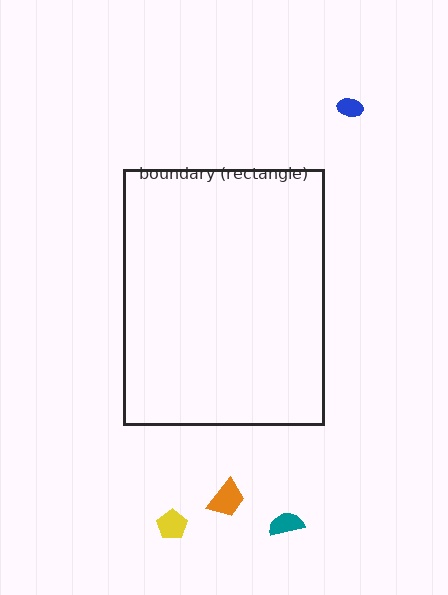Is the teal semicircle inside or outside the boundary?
Outside.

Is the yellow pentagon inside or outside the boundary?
Outside.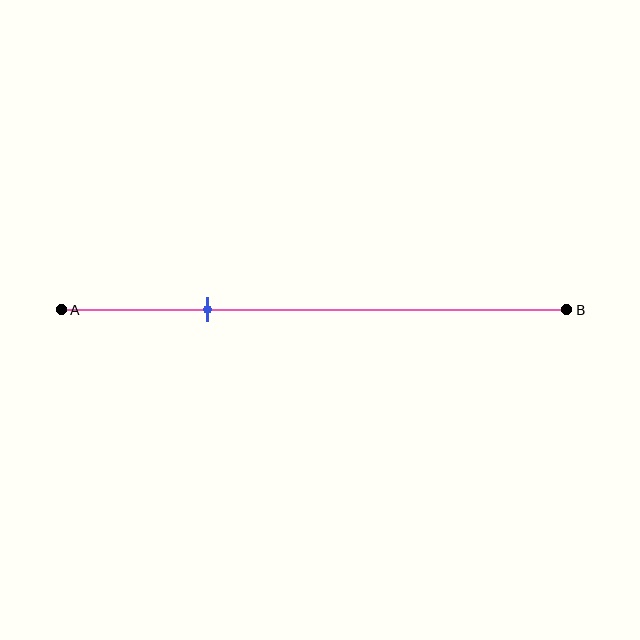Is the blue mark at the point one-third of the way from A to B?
No, the mark is at about 30% from A, not at the 33% one-third point.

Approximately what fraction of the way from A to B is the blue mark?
The blue mark is approximately 30% of the way from A to B.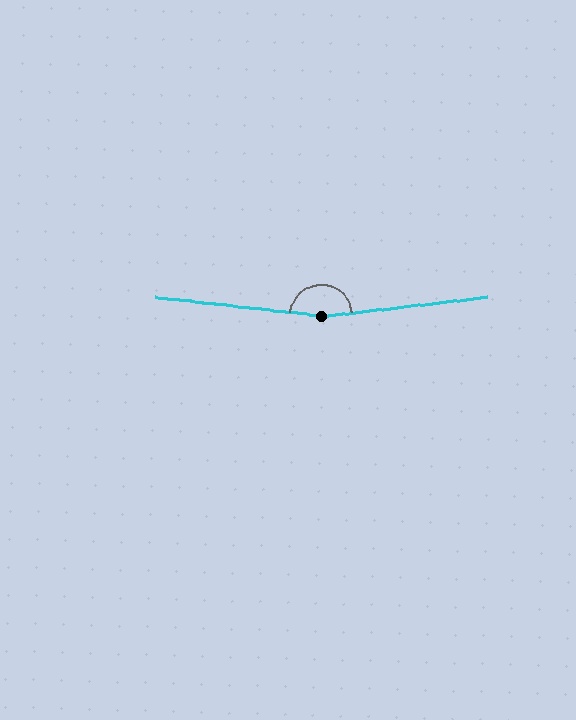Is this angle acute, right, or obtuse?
It is obtuse.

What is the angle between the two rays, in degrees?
Approximately 167 degrees.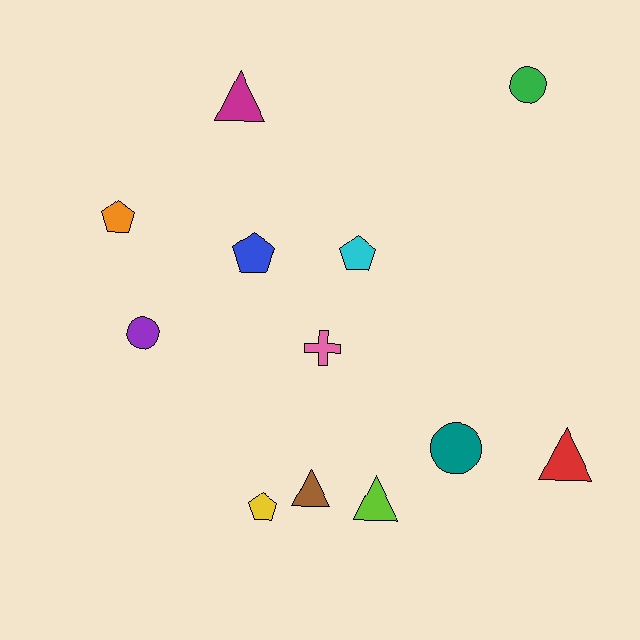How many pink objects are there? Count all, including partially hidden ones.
There is 1 pink object.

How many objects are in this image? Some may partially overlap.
There are 12 objects.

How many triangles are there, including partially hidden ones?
There are 4 triangles.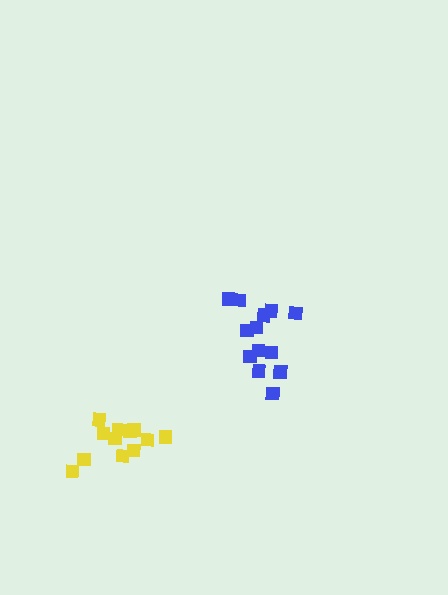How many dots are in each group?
Group 1: 13 dots, Group 2: 12 dots (25 total).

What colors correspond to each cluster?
The clusters are colored: blue, yellow.